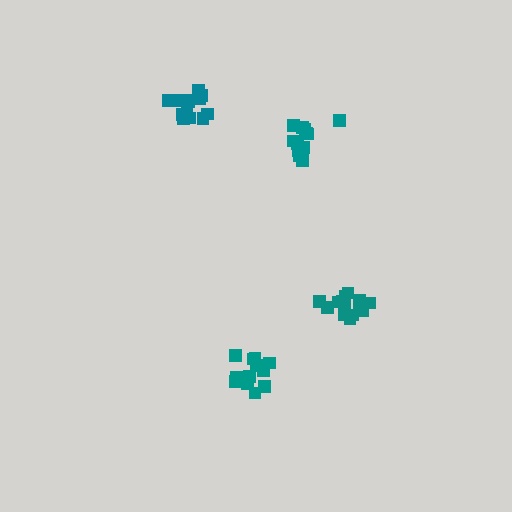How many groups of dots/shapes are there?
There are 4 groups.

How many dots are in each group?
Group 1: 14 dots, Group 2: 13 dots, Group 3: 13 dots, Group 4: 13 dots (53 total).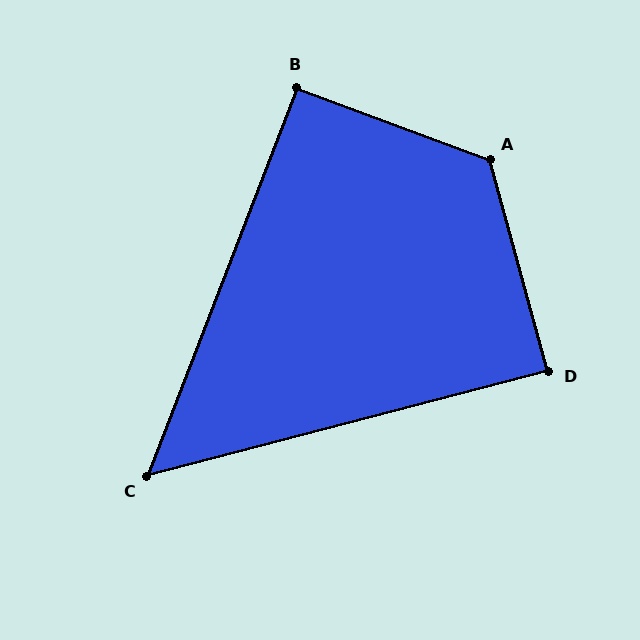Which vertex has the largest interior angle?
A, at approximately 126 degrees.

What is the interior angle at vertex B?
Approximately 91 degrees (approximately right).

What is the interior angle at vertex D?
Approximately 89 degrees (approximately right).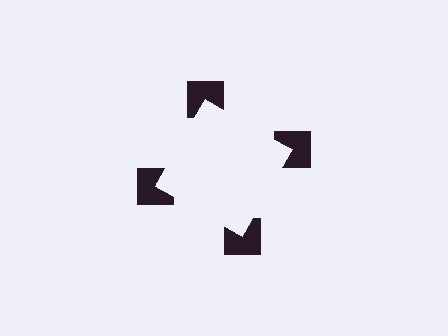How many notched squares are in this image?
There are 4 — one at each vertex of the illusory square.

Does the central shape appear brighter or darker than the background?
It typically appears slightly brighter than the background, even though no actual brightness change is drawn.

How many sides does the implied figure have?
4 sides.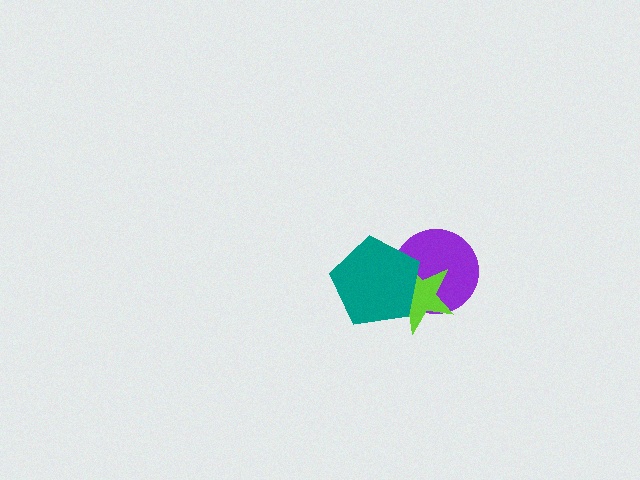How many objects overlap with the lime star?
2 objects overlap with the lime star.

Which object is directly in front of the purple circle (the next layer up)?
The lime star is directly in front of the purple circle.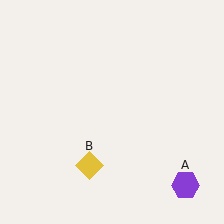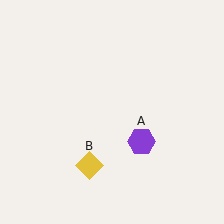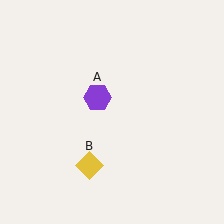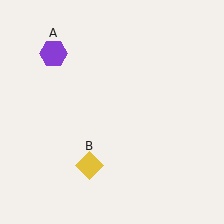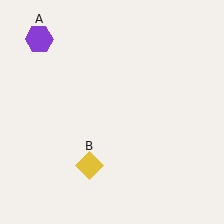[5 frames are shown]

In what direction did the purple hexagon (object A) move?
The purple hexagon (object A) moved up and to the left.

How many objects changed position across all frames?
1 object changed position: purple hexagon (object A).